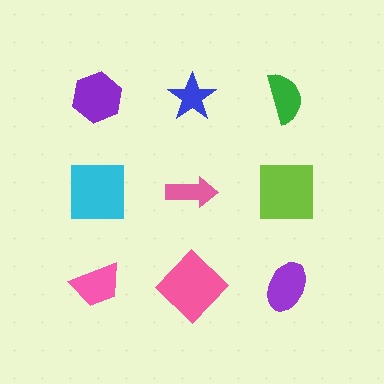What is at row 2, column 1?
A cyan square.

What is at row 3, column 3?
A purple ellipse.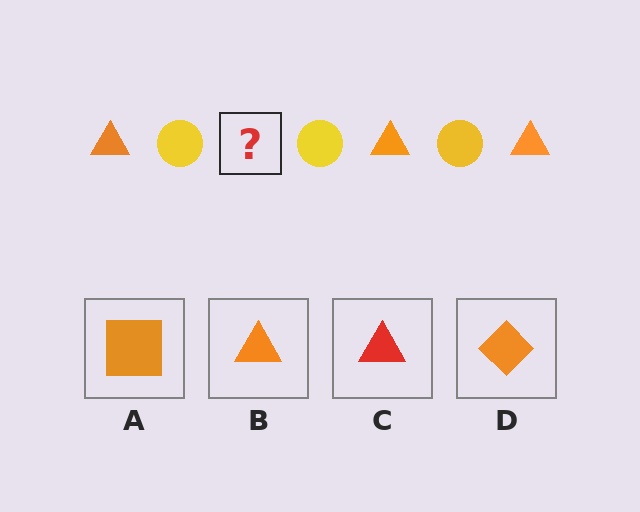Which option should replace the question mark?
Option B.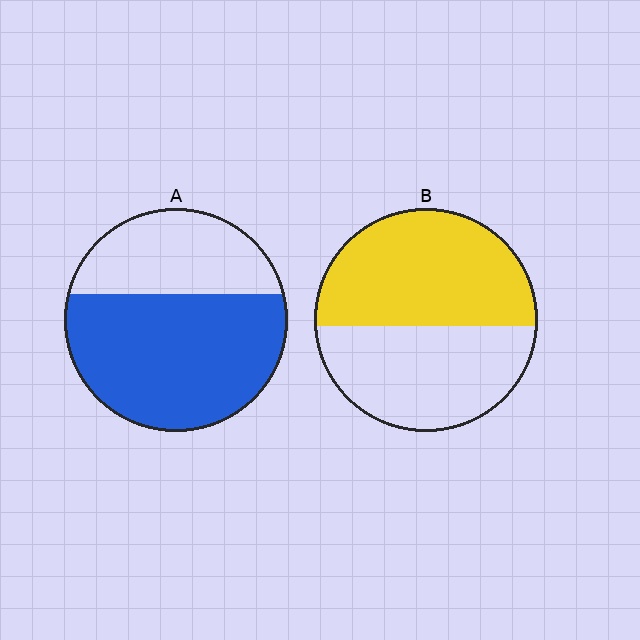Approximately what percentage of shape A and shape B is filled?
A is approximately 65% and B is approximately 55%.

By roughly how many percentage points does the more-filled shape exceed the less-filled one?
By roughly 10 percentage points (A over B).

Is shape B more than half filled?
Roughly half.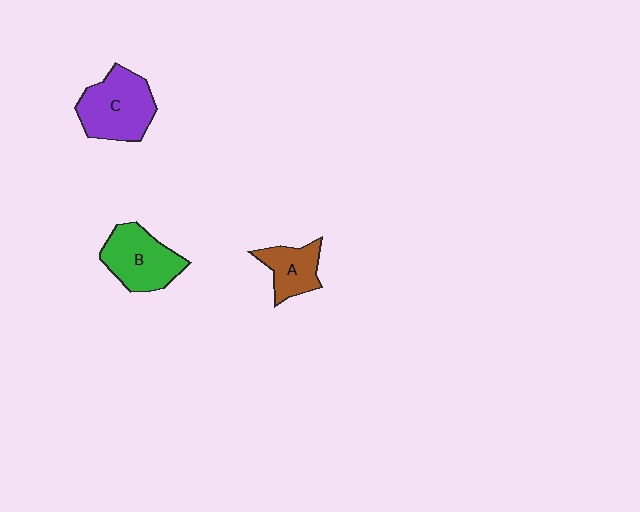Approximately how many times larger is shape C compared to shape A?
Approximately 1.7 times.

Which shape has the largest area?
Shape C (purple).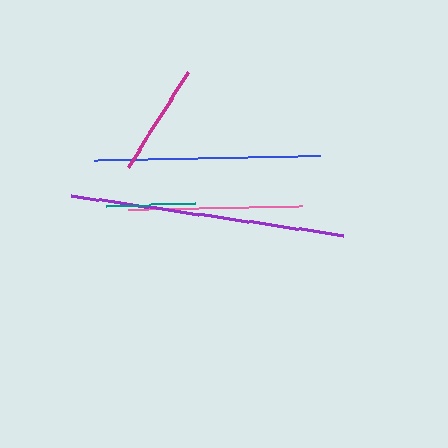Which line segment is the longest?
The purple line is the longest at approximately 275 pixels.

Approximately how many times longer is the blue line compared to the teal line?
The blue line is approximately 2.5 times the length of the teal line.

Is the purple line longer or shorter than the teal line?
The purple line is longer than the teal line.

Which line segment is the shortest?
The teal line is the shortest at approximately 89 pixels.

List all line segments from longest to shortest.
From longest to shortest: purple, blue, pink, magenta, teal.